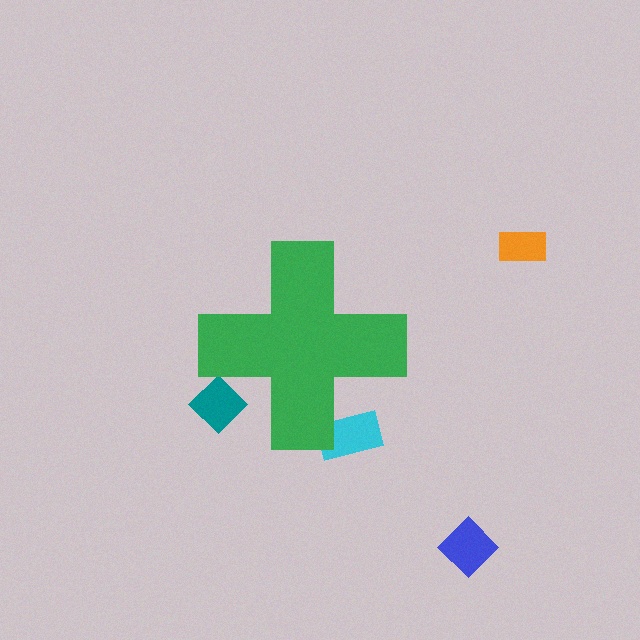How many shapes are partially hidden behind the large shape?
2 shapes are partially hidden.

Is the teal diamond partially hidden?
Yes, the teal diamond is partially hidden behind the green cross.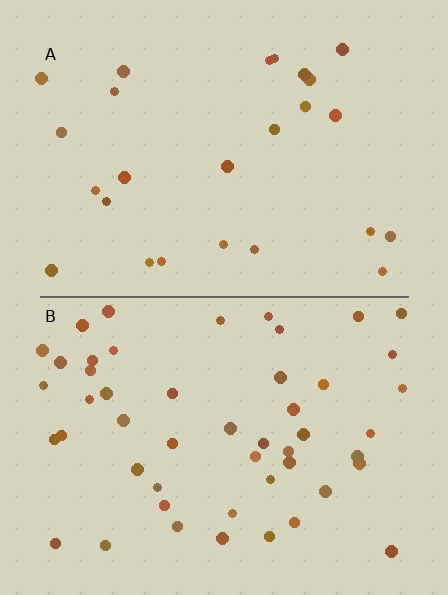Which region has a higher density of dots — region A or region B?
B (the bottom).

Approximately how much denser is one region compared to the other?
Approximately 2.0× — region B over region A.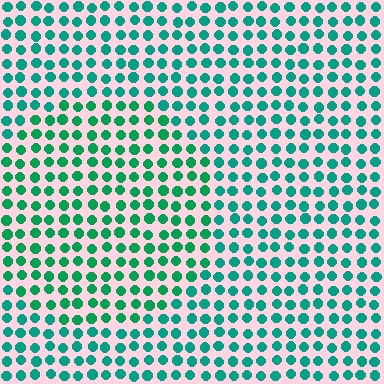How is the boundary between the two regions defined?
The boundary is defined purely by a slight shift in hue (about 21 degrees). Spacing, size, and orientation are identical on both sides.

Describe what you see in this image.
The image is filled with small teal elements in a uniform arrangement. A circle-shaped region is visible where the elements are tinted to a slightly different hue, forming a subtle color boundary.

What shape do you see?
I see a circle.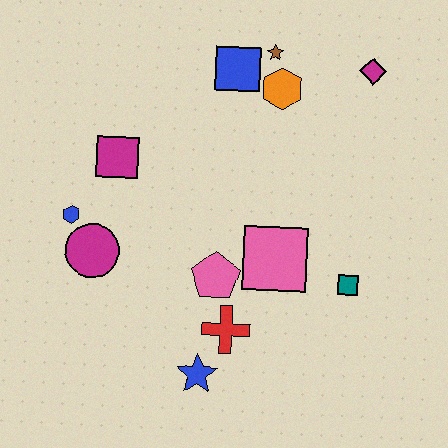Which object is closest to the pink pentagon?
The red cross is closest to the pink pentagon.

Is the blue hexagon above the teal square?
Yes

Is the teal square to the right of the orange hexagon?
Yes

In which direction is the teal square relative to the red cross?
The teal square is to the right of the red cross.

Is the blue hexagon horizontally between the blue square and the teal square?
No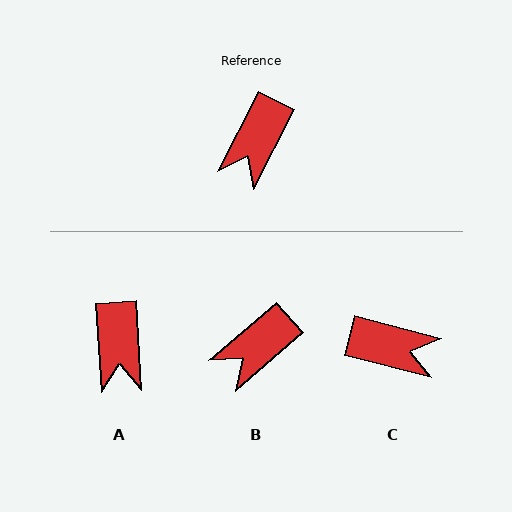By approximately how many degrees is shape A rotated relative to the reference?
Approximately 31 degrees counter-clockwise.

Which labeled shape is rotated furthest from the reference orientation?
C, about 103 degrees away.